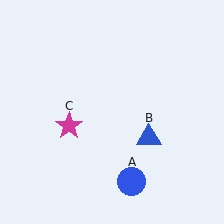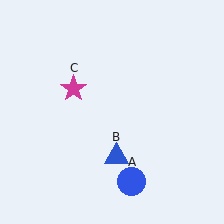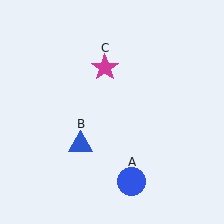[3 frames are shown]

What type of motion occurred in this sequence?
The blue triangle (object B), magenta star (object C) rotated clockwise around the center of the scene.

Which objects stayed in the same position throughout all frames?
Blue circle (object A) remained stationary.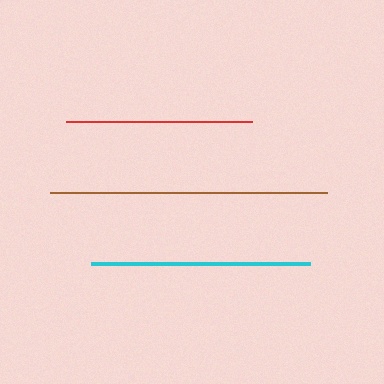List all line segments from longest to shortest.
From longest to shortest: brown, cyan, red.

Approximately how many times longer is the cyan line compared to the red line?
The cyan line is approximately 1.2 times the length of the red line.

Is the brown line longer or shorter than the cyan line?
The brown line is longer than the cyan line.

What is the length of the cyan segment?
The cyan segment is approximately 219 pixels long.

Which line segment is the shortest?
The red line is the shortest at approximately 185 pixels.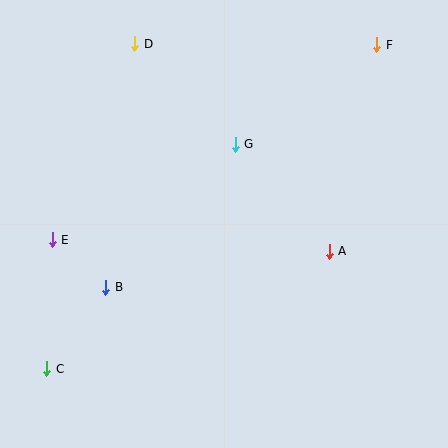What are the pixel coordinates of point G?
Point G is at (235, 144).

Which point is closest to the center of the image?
Point G at (235, 144) is closest to the center.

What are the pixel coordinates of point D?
Point D is at (135, 44).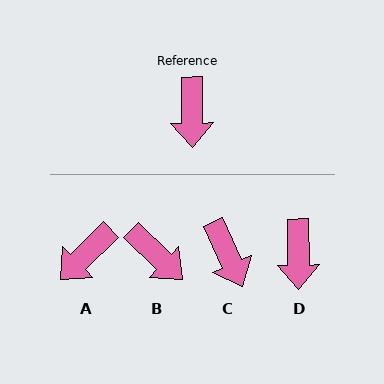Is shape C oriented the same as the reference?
No, it is off by about 24 degrees.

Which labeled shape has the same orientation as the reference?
D.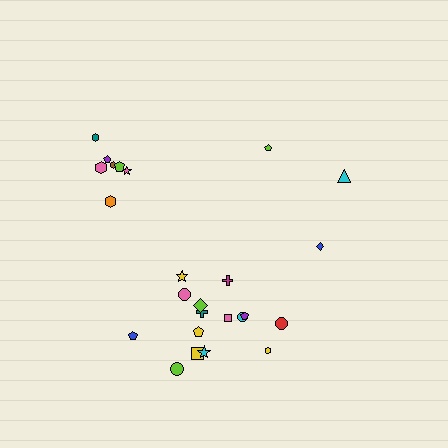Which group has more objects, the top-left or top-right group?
The top-left group.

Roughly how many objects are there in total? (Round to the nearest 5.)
Roughly 25 objects in total.